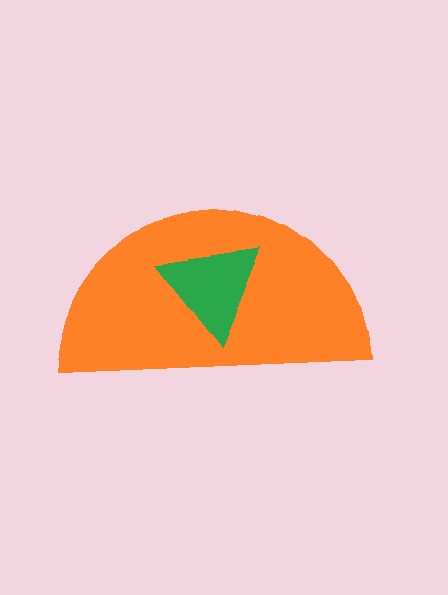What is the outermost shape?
The orange semicircle.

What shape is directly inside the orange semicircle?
The green triangle.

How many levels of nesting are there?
2.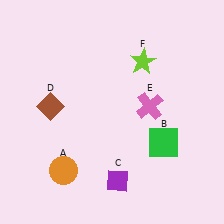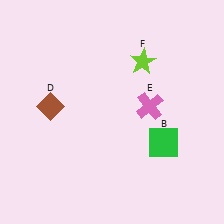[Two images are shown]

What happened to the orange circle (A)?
The orange circle (A) was removed in Image 2. It was in the bottom-left area of Image 1.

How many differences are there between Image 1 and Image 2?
There are 2 differences between the two images.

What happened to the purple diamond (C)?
The purple diamond (C) was removed in Image 2. It was in the bottom-right area of Image 1.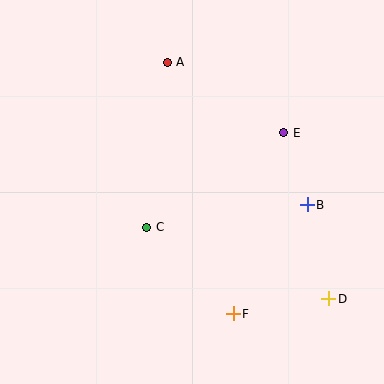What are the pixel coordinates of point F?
Point F is at (233, 314).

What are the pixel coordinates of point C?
Point C is at (147, 227).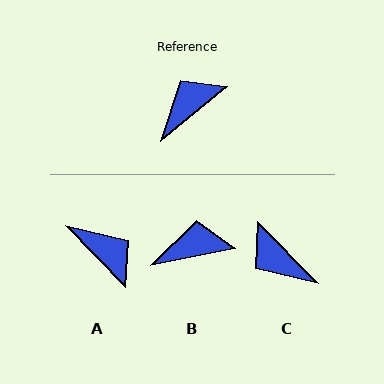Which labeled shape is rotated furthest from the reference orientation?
C, about 96 degrees away.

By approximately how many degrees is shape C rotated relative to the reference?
Approximately 96 degrees counter-clockwise.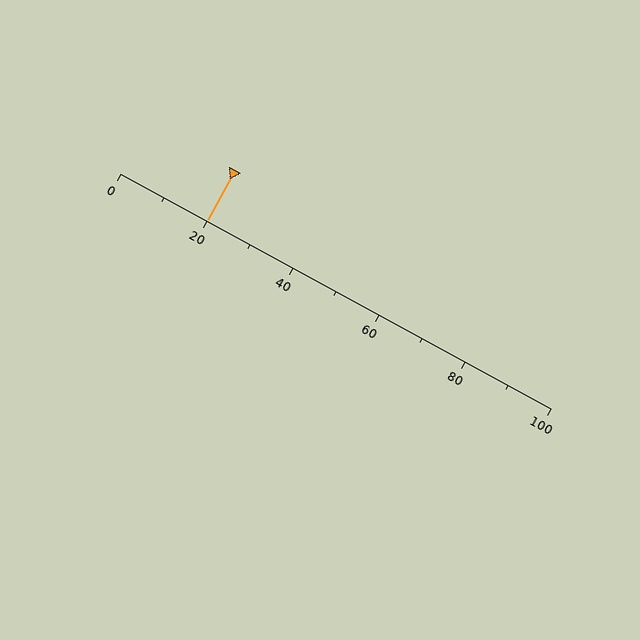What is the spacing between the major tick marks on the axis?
The major ticks are spaced 20 apart.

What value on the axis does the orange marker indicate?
The marker indicates approximately 20.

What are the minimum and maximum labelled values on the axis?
The axis runs from 0 to 100.